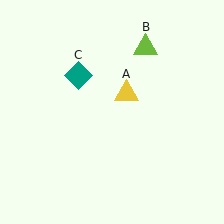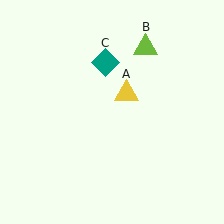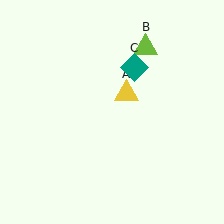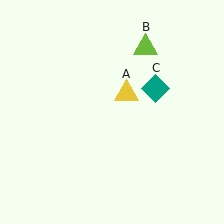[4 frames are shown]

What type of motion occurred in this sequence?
The teal diamond (object C) rotated clockwise around the center of the scene.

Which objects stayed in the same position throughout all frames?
Yellow triangle (object A) and lime triangle (object B) remained stationary.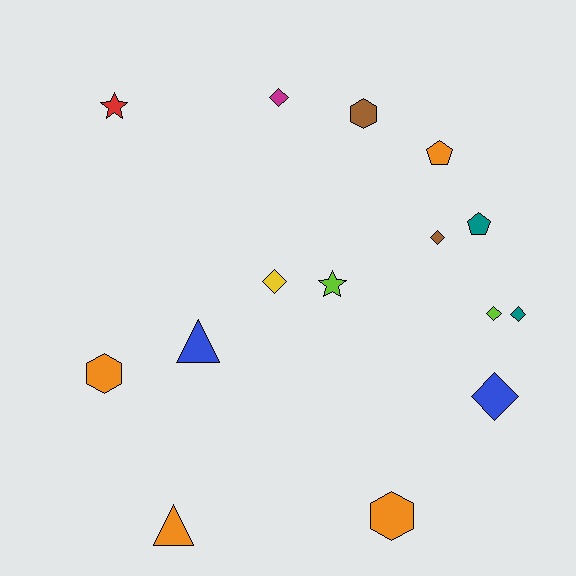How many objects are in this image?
There are 15 objects.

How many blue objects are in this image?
There are 2 blue objects.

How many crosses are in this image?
There are no crosses.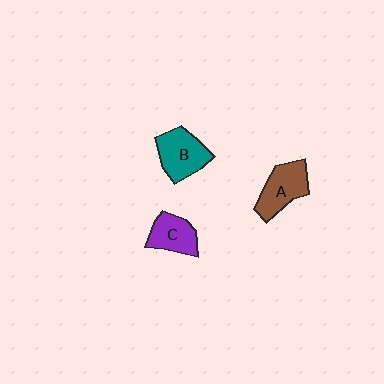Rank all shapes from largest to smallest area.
From largest to smallest: B (teal), A (brown), C (purple).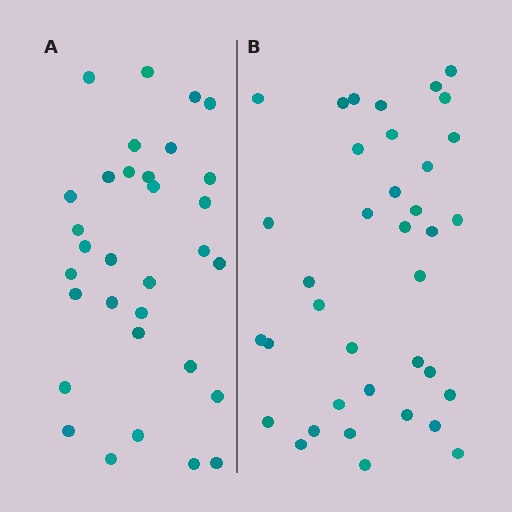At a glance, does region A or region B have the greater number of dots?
Region B (the right region) has more dots.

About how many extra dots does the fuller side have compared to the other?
Region B has about 5 more dots than region A.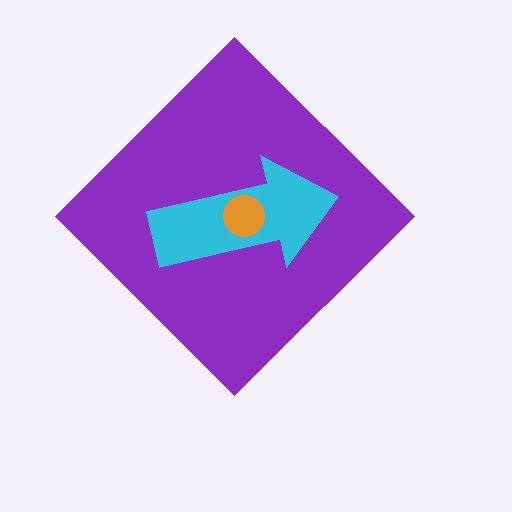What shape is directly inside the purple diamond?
The cyan arrow.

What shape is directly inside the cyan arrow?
The orange circle.